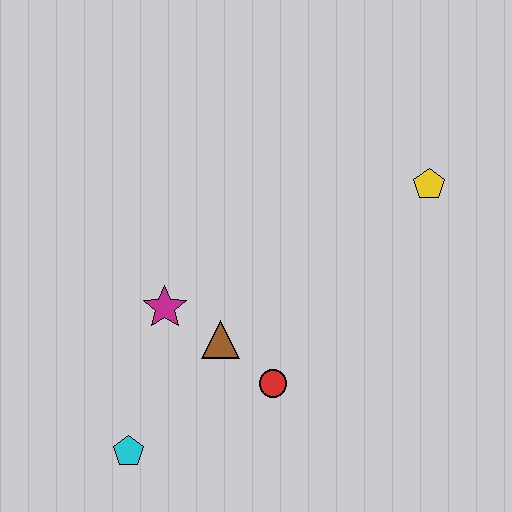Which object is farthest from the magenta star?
The yellow pentagon is farthest from the magenta star.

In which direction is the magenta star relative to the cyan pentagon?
The magenta star is above the cyan pentagon.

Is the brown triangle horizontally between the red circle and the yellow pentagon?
No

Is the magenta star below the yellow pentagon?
Yes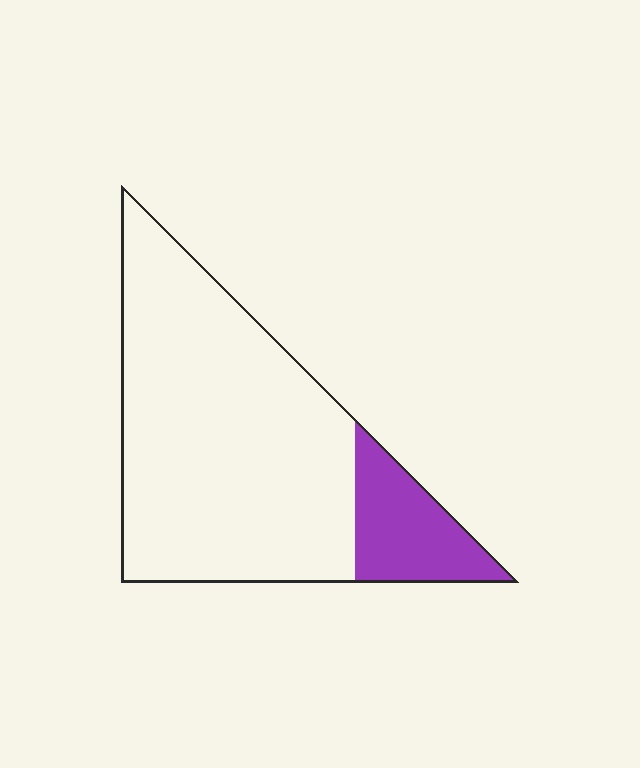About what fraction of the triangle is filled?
About one sixth (1/6).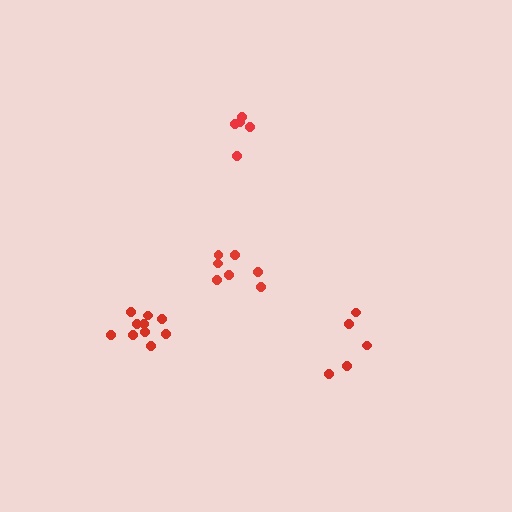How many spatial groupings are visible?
There are 4 spatial groupings.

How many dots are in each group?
Group 1: 5 dots, Group 2: 5 dots, Group 3: 10 dots, Group 4: 7 dots (27 total).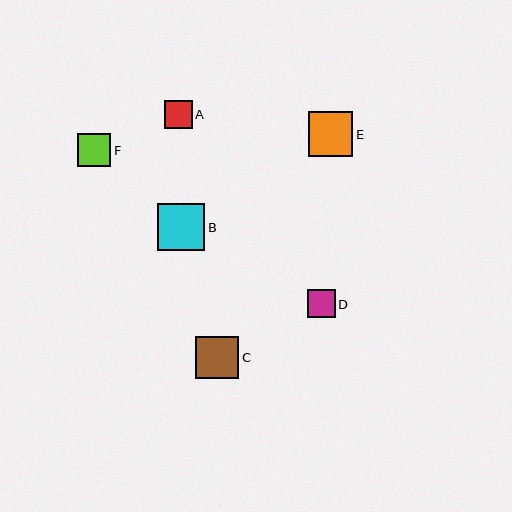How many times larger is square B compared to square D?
Square B is approximately 1.7 times the size of square D.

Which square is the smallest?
Square A is the smallest with a size of approximately 28 pixels.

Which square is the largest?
Square B is the largest with a size of approximately 47 pixels.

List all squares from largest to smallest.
From largest to smallest: B, E, C, F, D, A.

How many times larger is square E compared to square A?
Square E is approximately 1.6 times the size of square A.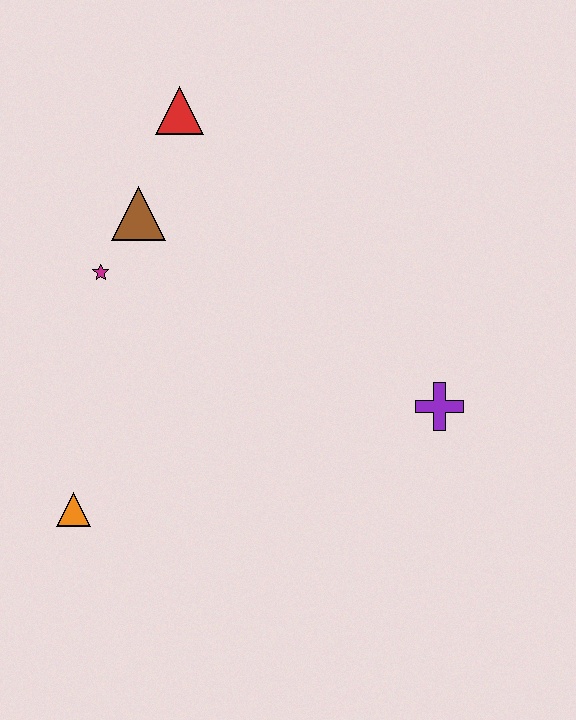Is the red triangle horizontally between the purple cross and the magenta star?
Yes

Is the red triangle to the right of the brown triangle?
Yes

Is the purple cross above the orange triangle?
Yes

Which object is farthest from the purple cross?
The red triangle is farthest from the purple cross.